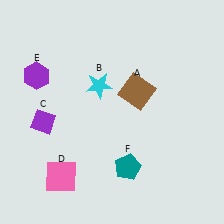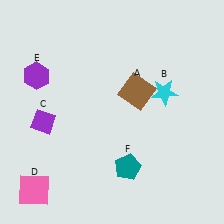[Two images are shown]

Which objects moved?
The objects that moved are: the cyan star (B), the pink square (D).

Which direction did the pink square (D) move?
The pink square (D) moved left.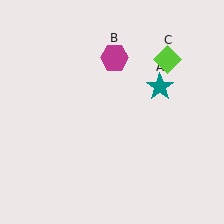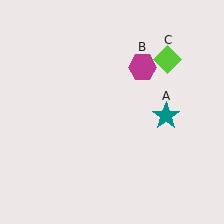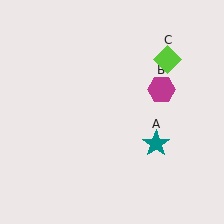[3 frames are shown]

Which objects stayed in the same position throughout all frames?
Lime diamond (object C) remained stationary.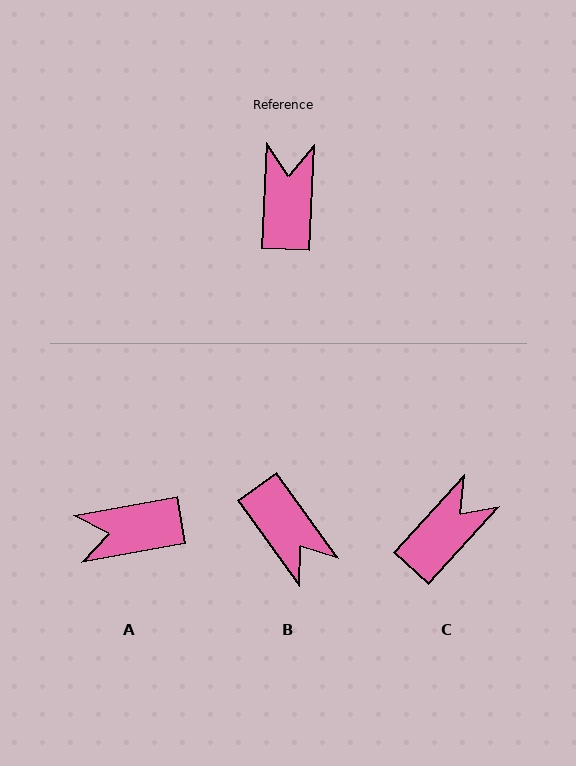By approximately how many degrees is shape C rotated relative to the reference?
Approximately 40 degrees clockwise.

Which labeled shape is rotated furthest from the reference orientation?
B, about 142 degrees away.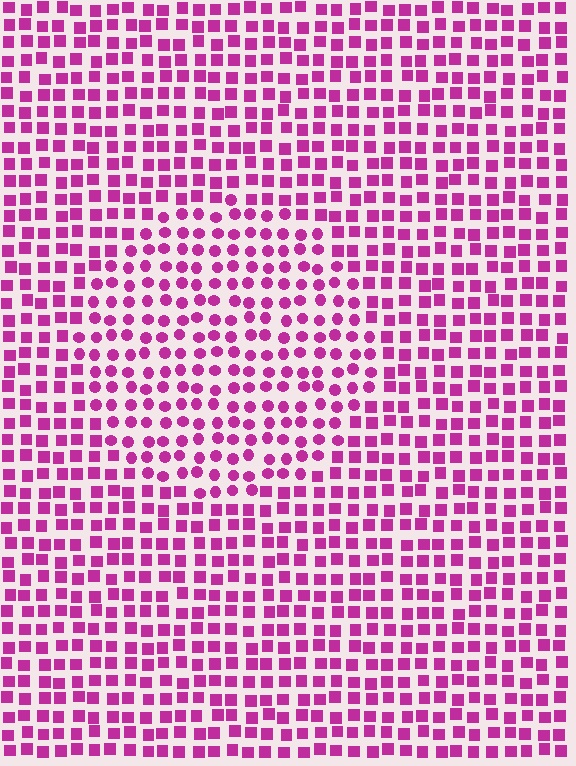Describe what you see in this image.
The image is filled with small magenta elements arranged in a uniform grid. A circle-shaped region contains circles, while the surrounding area contains squares. The boundary is defined purely by the change in element shape.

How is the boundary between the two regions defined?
The boundary is defined by a change in element shape: circles inside vs. squares outside. All elements share the same color and spacing.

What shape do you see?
I see a circle.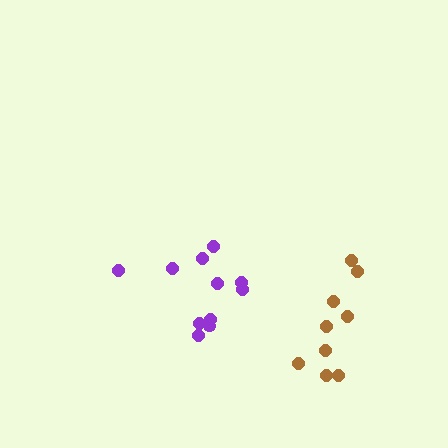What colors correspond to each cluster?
The clusters are colored: purple, brown.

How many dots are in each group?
Group 1: 11 dots, Group 2: 9 dots (20 total).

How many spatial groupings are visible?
There are 2 spatial groupings.